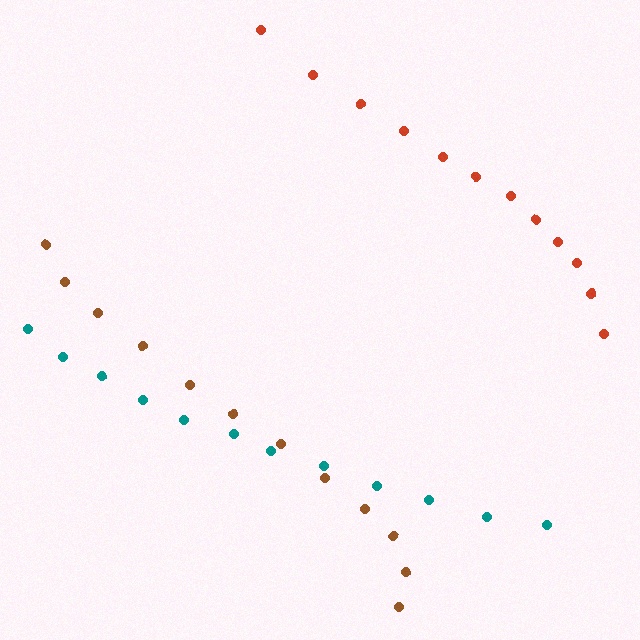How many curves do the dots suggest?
There are 3 distinct paths.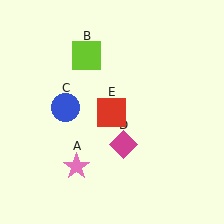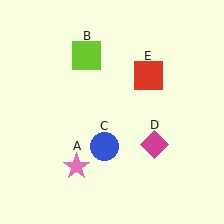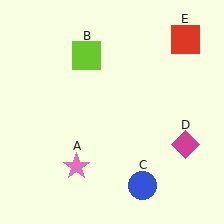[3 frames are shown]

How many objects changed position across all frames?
3 objects changed position: blue circle (object C), magenta diamond (object D), red square (object E).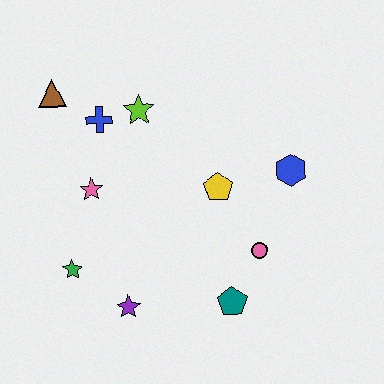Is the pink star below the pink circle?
No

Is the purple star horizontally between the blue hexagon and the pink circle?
No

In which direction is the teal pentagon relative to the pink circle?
The teal pentagon is below the pink circle.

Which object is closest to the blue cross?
The lime star is closest to the blue cross.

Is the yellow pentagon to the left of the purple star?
No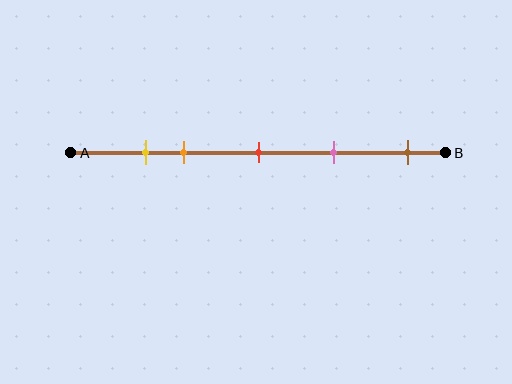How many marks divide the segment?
There are 5 marks dividing the segment.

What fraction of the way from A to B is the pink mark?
The pink mark is approximately 70% (0.7) of the way from A to B.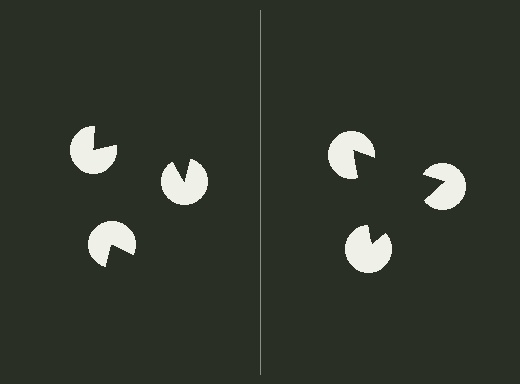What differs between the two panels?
The pac-man discs are positioned identically on both sides; only the wedge orientations differ. On the right they align to a triangle; on the left they are misaligned.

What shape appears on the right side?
An illusory triangle.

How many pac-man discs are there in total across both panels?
6 — 3 on each side.